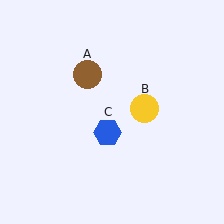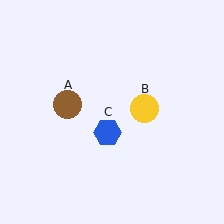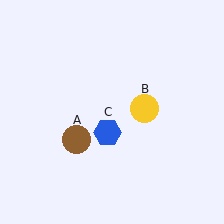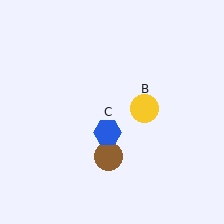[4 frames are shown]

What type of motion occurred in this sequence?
The brown circle (object A) rotated counterclockwise around the center of the scene.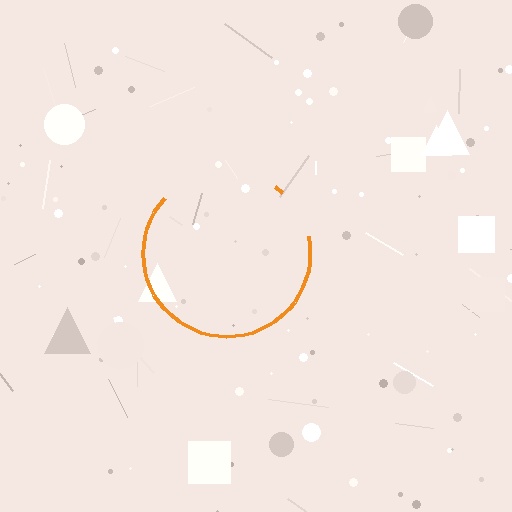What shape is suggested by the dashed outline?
The dashed outline suggests a circle.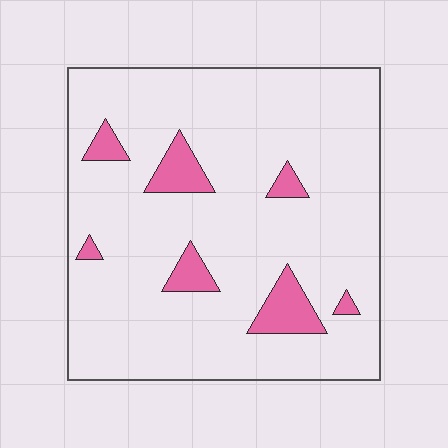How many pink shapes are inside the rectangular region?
7.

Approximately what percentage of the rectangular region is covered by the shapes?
Approximately 10%.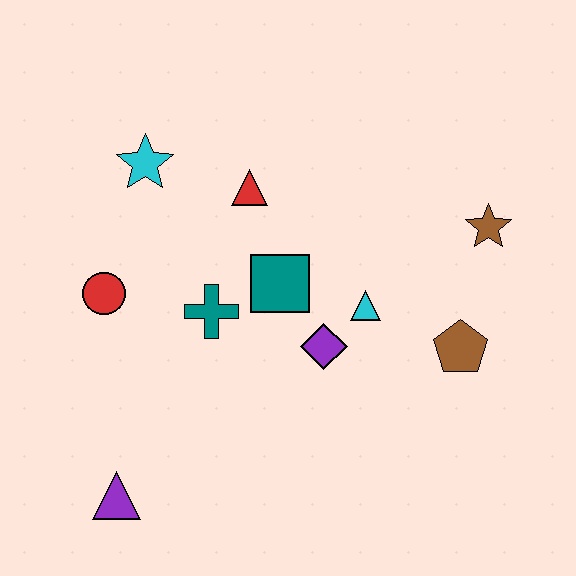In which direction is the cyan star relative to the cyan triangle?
The cyan star is to the left of the cyan triangle.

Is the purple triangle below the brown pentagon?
Yes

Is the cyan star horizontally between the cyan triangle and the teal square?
No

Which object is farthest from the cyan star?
The brown pentagon is farthest from the cyan star.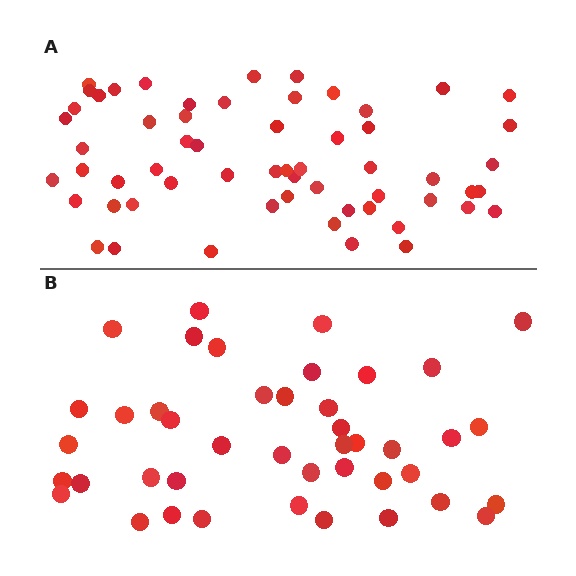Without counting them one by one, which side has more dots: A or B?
Region A (the top region) has more dots.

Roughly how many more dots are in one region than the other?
Region A has approximately 15 more dots than region B.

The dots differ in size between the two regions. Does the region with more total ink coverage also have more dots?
No. Region B has more total ink coverage because its dots are larger, but region A actually contains more individual dots. Total area can be misleading — the number of items is what matters here.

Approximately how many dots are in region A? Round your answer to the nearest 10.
About 60 dots. (The exact count is 59, which rounds to 60.)